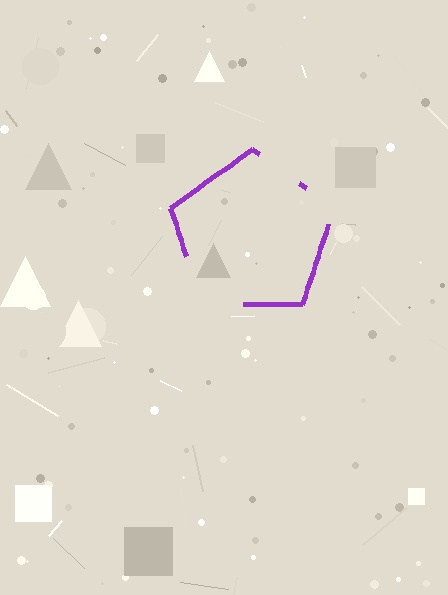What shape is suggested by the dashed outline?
The dashed outline suggests a pentagon.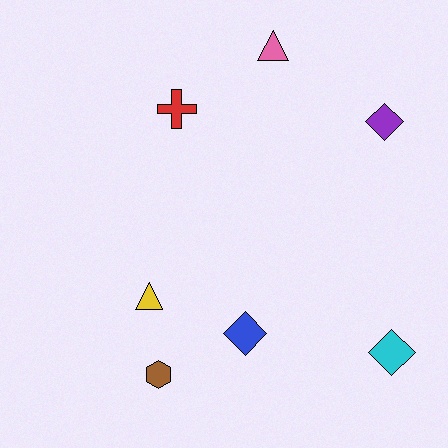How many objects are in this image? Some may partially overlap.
There are 7 objects.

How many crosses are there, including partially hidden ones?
There is 1 cross.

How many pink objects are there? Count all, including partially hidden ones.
There is 1 pink object.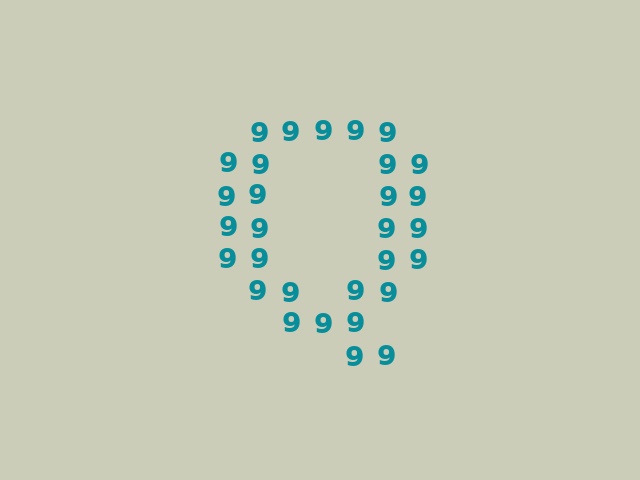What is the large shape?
The large shape is the letter Q.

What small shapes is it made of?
It is made of small digit 9's.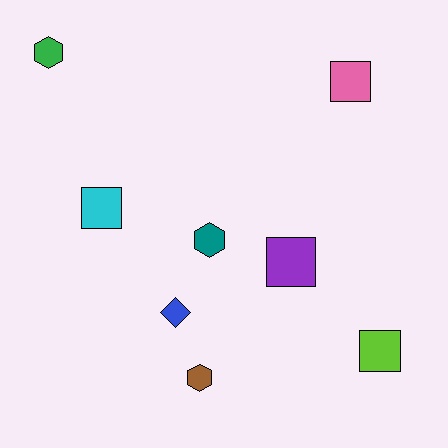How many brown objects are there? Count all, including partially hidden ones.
There is 1 brown object.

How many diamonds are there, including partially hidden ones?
There is 1 diamond.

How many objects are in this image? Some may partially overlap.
There are 8 objects.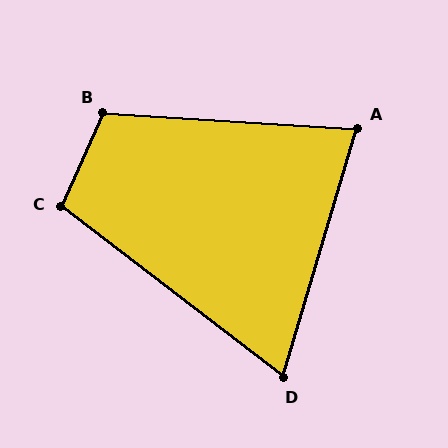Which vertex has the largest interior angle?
B, at approximately 111 degrees.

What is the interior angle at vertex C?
Approximately 103 degrees (obtuse).